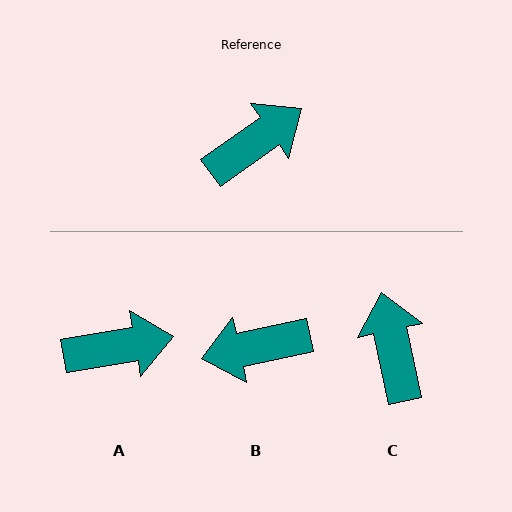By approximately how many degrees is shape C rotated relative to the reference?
Approximately 67 degrees counter-clockwise.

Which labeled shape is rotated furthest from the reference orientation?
B, about 157 degrees away.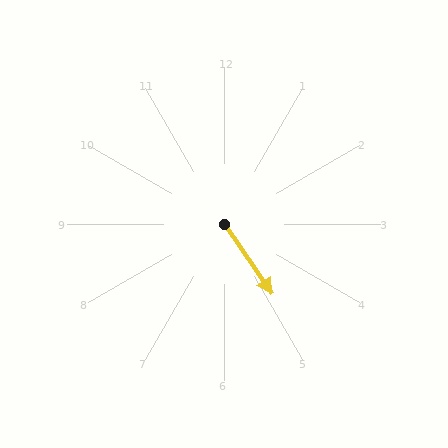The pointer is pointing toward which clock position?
Roughly 5 o'clock.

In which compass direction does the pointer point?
Southeast.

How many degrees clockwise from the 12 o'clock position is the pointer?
Approximately 146 degrees.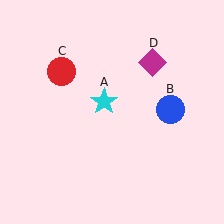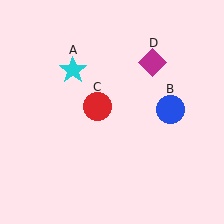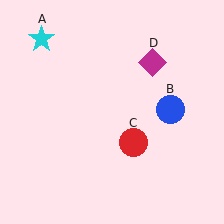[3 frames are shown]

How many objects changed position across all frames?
2 objects changed position: cyan star (object A), red circle (object C).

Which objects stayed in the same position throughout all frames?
Blue circle (object B) and magenta diamond (object D) remained stationary.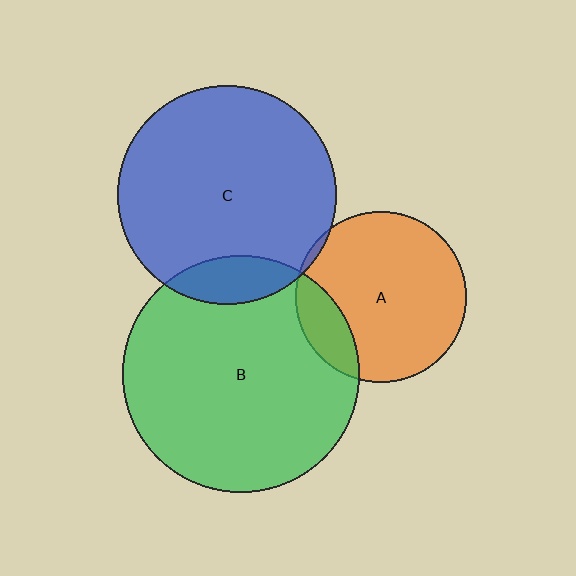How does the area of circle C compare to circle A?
Approximately 1.6 times.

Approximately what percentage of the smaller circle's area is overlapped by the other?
Approximately 10%.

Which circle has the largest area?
Circle B (green).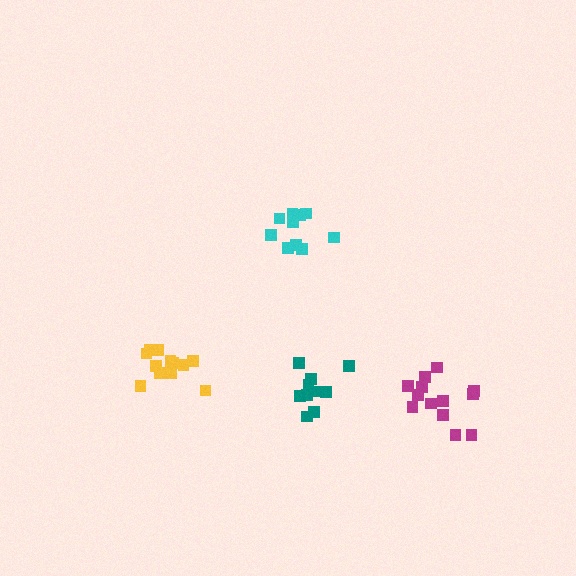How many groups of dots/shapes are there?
There are 4 groups.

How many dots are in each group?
Group 1: 10 dots, Group 2: 13 dots, Group 3: 13 dots, Group 4: 10 dots (46 total).